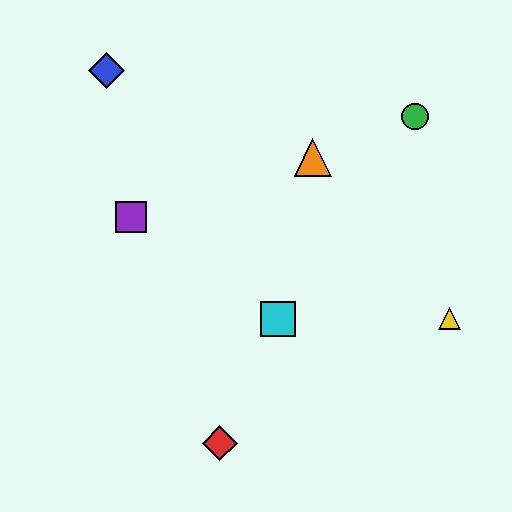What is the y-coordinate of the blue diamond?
The blue diamond is at y≈70.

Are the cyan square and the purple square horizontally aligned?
No, the cyan square is at y≈319 and the purple square is at y≈217.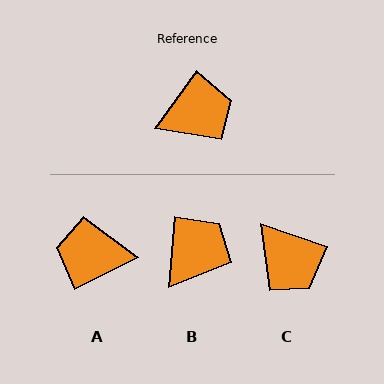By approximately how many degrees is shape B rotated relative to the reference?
Approximately 31 degrees counter-clockwise.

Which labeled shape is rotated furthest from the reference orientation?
A, about 153 degrees away.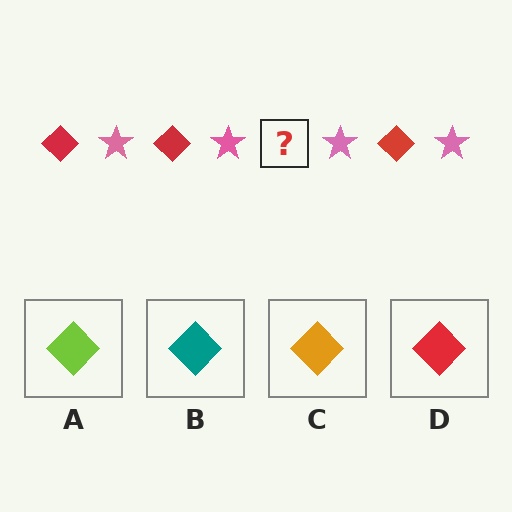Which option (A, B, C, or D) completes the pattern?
D.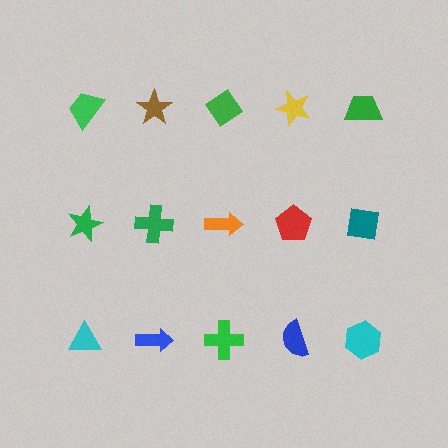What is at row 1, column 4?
A yellow star.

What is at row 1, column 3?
A green diamond.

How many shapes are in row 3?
5 shapes.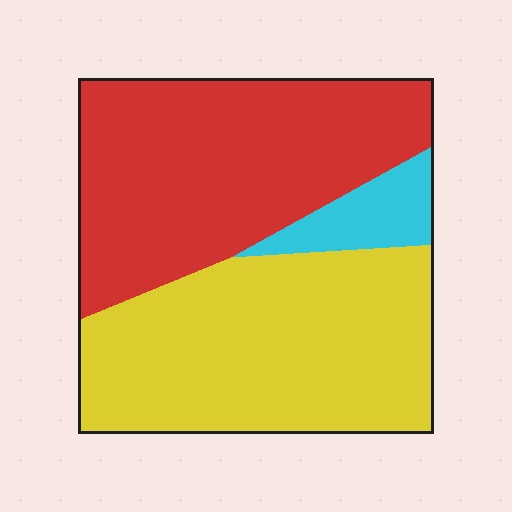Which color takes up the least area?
Cyan, at roughly 10%.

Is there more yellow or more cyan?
Yellow.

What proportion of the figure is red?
Red covers roughly 45% of the figure.